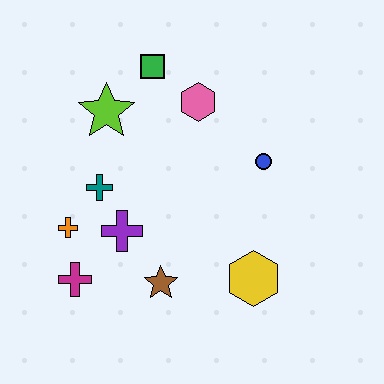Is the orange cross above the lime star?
No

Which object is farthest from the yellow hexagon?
The green square is farthest from the yellow hexagon.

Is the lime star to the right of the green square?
No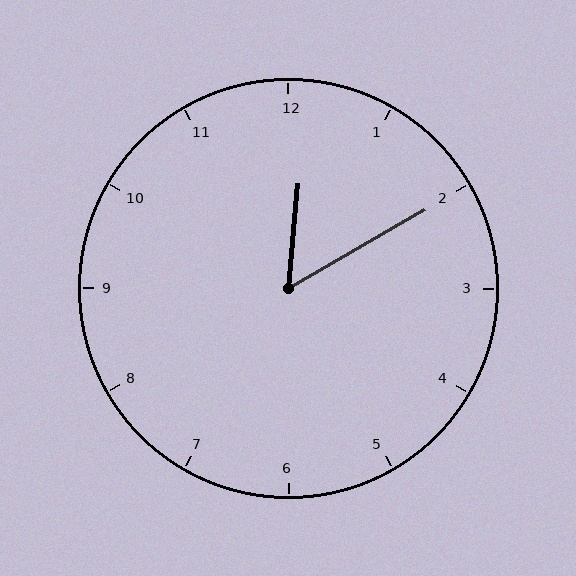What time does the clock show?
12:10.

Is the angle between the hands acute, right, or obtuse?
It is acute.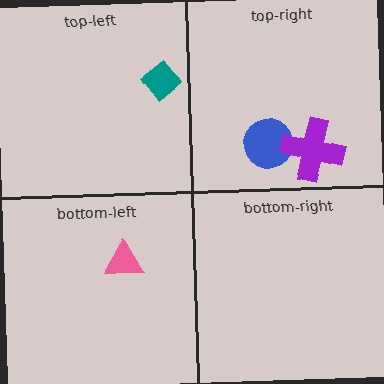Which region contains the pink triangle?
The bottom-left region.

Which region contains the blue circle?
The top-right region.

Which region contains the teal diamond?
The top-left region.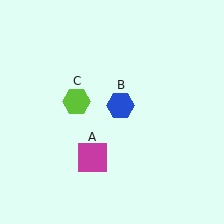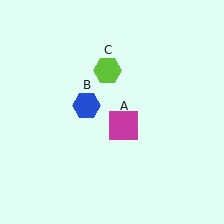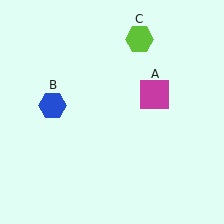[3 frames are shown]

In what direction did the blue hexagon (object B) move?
The blue hexagon (object B) moved left.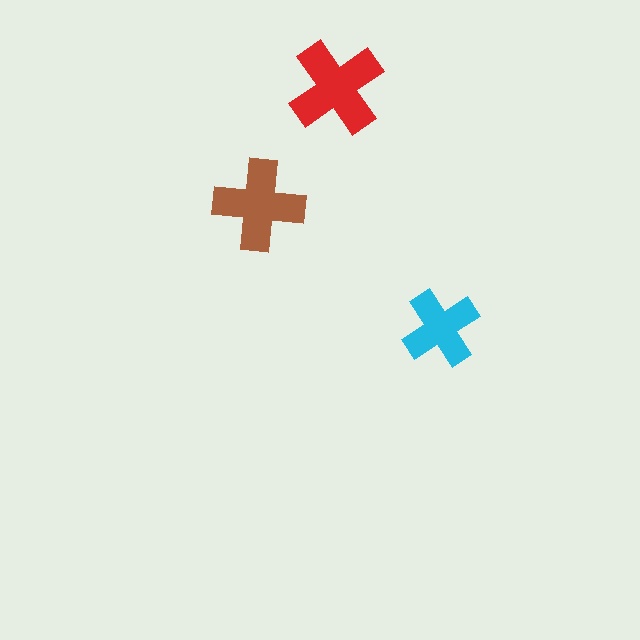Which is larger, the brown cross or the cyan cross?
The brown one.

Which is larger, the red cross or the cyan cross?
The red one.